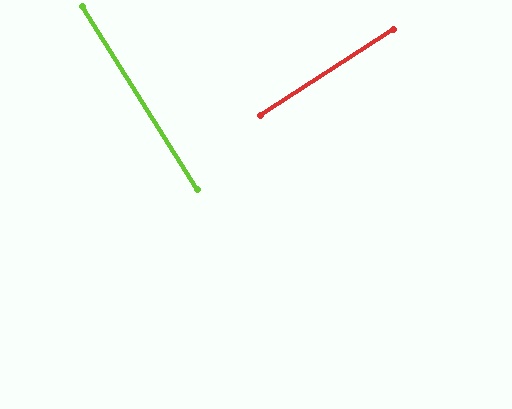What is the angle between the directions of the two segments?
Approximately 89 degrees.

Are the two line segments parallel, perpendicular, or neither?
Perpendicular — they meet at approximately 89°.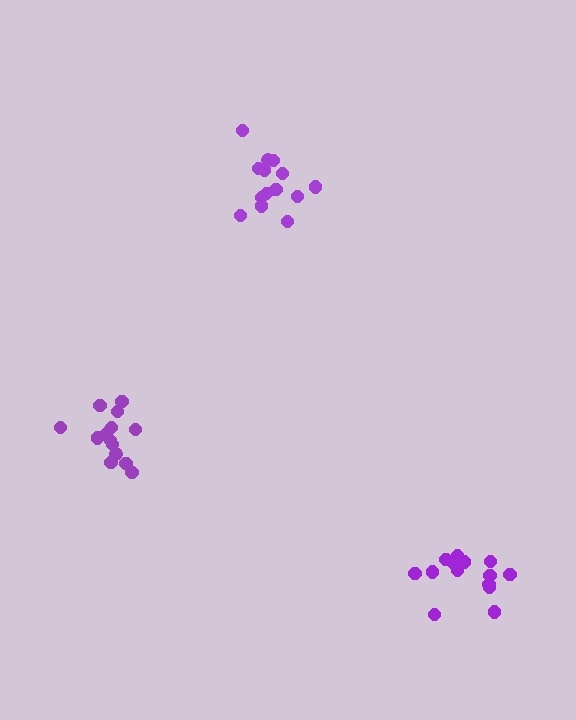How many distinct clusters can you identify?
There are 3 distinct clusters.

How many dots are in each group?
Group 1: 14 dots, Group 2: 14 dots, Group 3: 14 dots (42 total).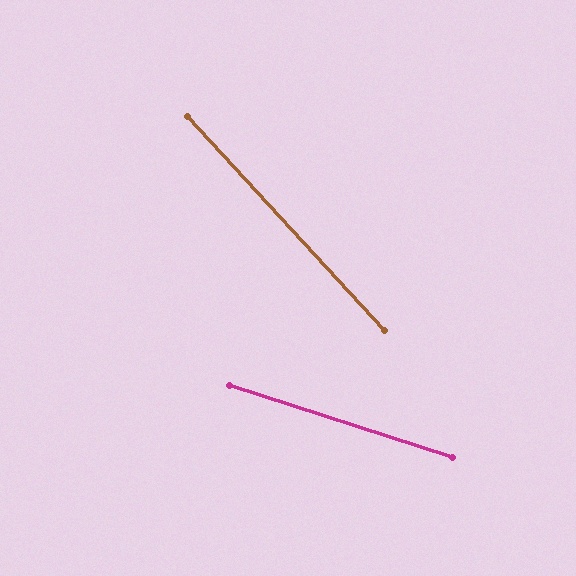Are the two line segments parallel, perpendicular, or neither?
Neither parallel nor perpendicular — they differ by about 29°.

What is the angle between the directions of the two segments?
Approximately 29 degrees.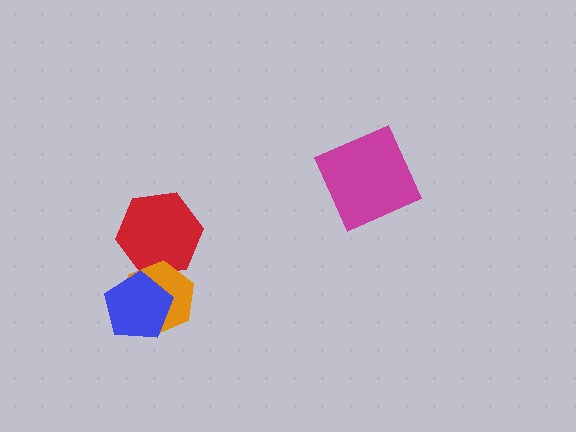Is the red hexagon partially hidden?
Yes, it is partially covered by another shape.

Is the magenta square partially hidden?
No, no other shape covers it.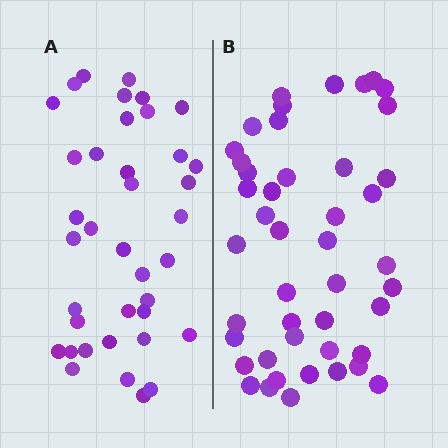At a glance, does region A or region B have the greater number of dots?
Region B (the right region) has more dots.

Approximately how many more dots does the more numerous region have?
Region B has roughly 8 or so more dots than region A.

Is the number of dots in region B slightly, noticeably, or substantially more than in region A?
Region B has only slightly more — the two regions are fairly close. The ratio is roughly 1.2 to 1.